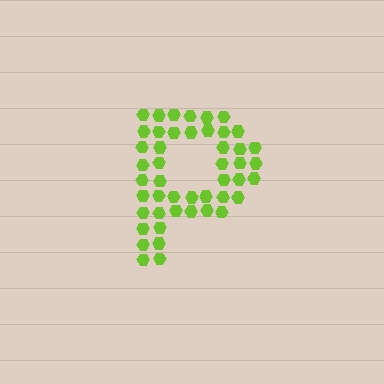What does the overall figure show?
The overall figure shows the letter P.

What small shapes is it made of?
It is made of small hexagons.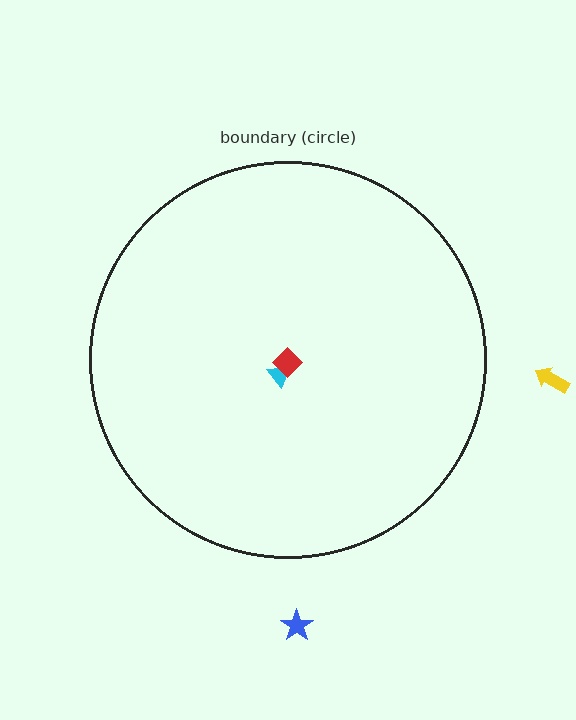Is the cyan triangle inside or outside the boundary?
Inside.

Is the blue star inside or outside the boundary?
Outside.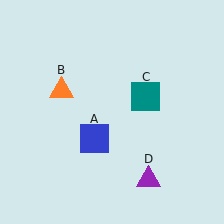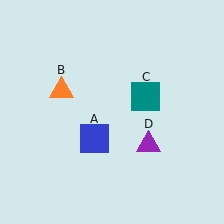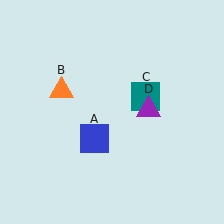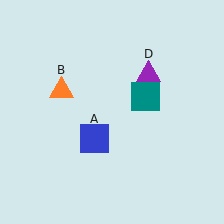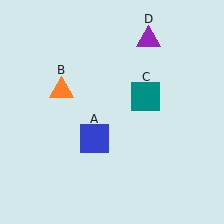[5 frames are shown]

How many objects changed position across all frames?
1 object changed position: purple triangle (object D).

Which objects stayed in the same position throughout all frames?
Blue square (object A) and orange triangle (object B) and teal square (object C) remained stationary.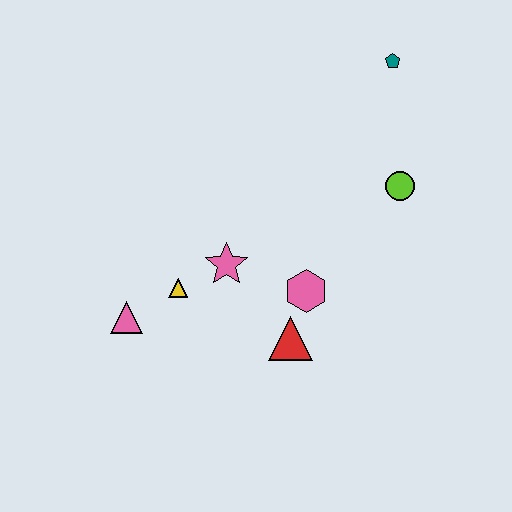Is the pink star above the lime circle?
No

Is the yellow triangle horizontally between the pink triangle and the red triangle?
Yes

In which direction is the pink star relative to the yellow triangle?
The pink star is to the right of the yellow triangle.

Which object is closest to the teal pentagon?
The lime circle is closest to the teal pentagon.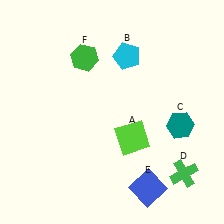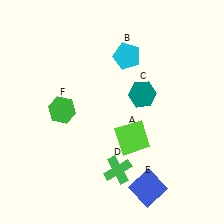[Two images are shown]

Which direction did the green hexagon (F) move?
The green hexagon (F) moved down.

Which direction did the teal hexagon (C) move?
The teal hexagon (C) moved left.